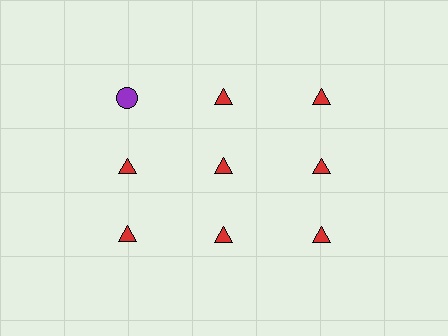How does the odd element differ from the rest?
It differs in both color (purple instead of red) and shape (circle instead of triangle).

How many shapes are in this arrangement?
There are 9 shapes arranged in a grid pattern.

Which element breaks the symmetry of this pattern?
The purple circle in the top row, leftmost column breaks the symmetry. All other shapes are red triangles.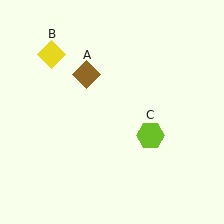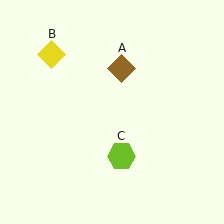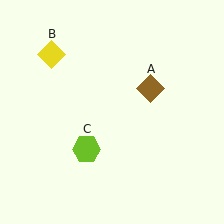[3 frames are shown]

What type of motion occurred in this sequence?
The brown diamond (object A), lime hexagon (object C) rotated clockwise around the center of the scene.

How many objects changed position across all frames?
2 objects changed position: brown diamond (object A), lime hexagon (object C).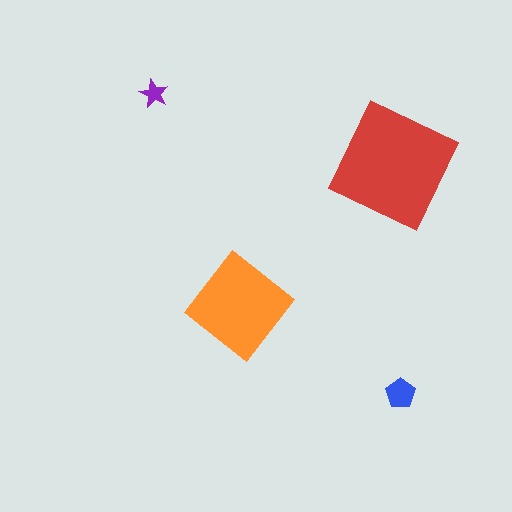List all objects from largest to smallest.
The red square, the orange diamond, the blue pentagon, the purple star.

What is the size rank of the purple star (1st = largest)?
4th.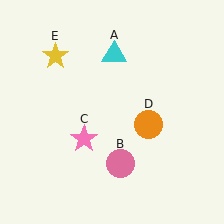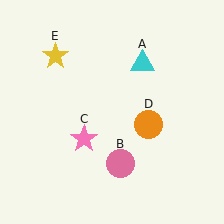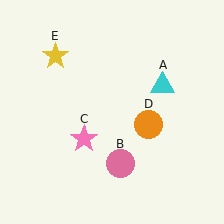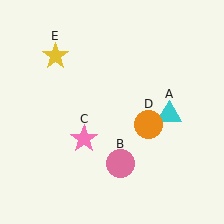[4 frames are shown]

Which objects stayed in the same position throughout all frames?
Pink circle (object B) and pink star (object C) and orange circle (object D) and yellow star (object E) remained stationary.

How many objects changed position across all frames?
1 object changed position: cyan triangle (object A).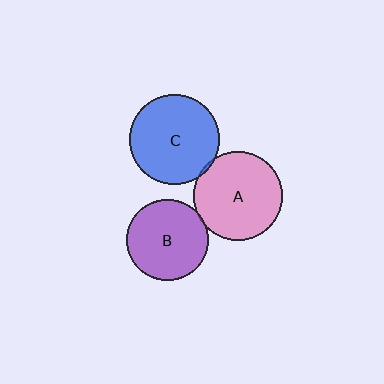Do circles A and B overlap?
Yes.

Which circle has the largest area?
Circle C (blue).